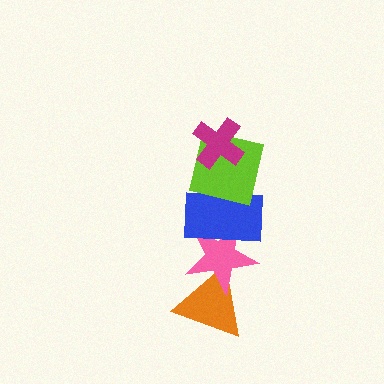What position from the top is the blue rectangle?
The blue rectangle is 3rd from the top.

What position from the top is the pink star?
The pink star is 4th from the top.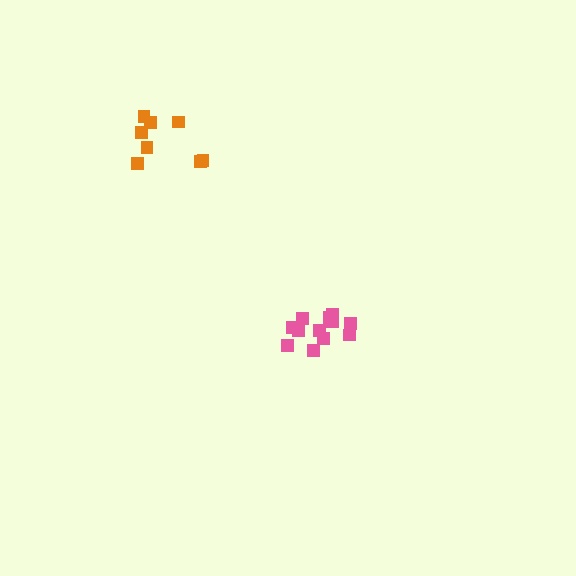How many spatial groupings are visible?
There are 2 spatial groupings.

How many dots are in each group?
Group 1: 12 dots, Group 2: 8 dots (20 total).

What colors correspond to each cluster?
The clusters are colored: pink, orange.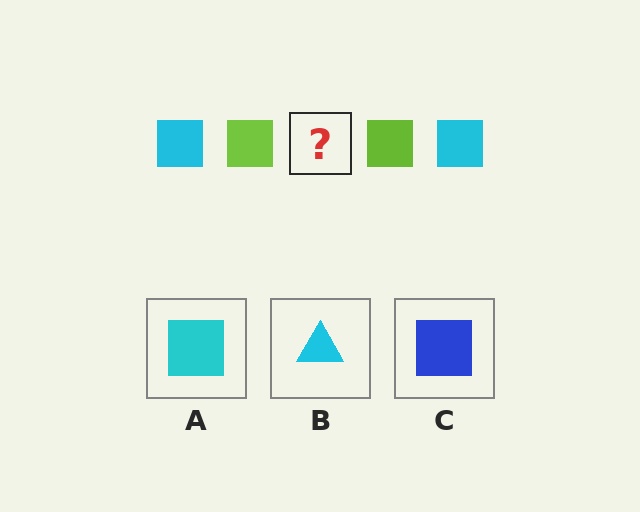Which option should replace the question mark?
Option A.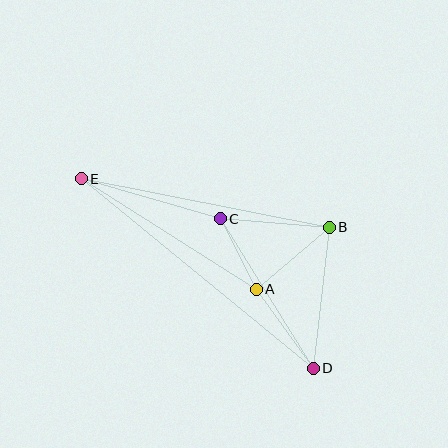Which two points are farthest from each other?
Points D and E are farthest from each other.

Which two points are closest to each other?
Points A and C are closest to each other.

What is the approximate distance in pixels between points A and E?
The distance between A and E is approximately 207 pixels.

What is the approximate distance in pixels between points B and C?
The distance between B and C is approximately 109 pixels.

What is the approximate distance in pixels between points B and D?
The distance between B and D is approximately 142 pixels.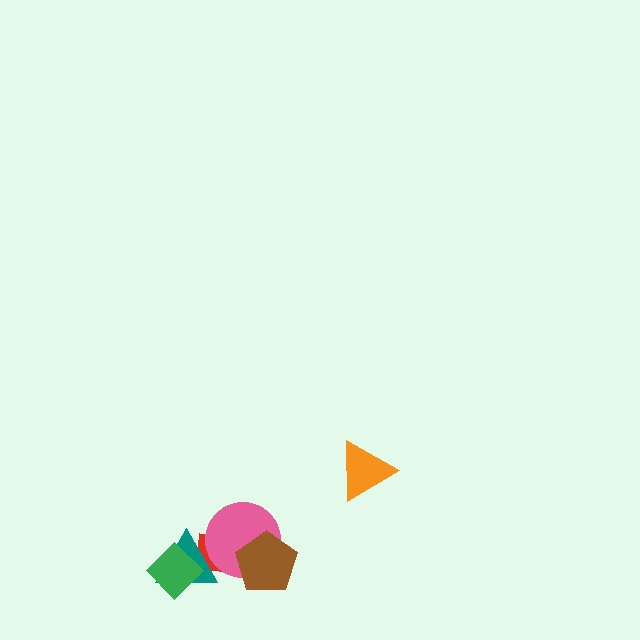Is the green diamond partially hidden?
No, no other shape covers it.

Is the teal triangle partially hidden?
Yes, it is partially covered by another shape.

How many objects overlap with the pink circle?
3 objects overlap with the pink circle.